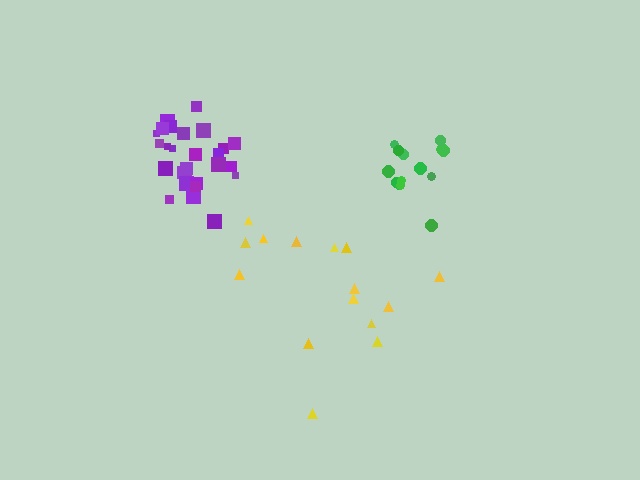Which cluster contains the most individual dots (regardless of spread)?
Purple (27).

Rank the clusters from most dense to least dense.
green, purple, yellow.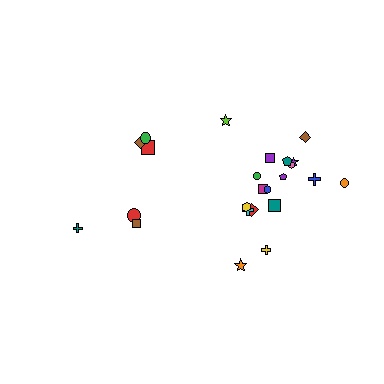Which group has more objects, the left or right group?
The right group.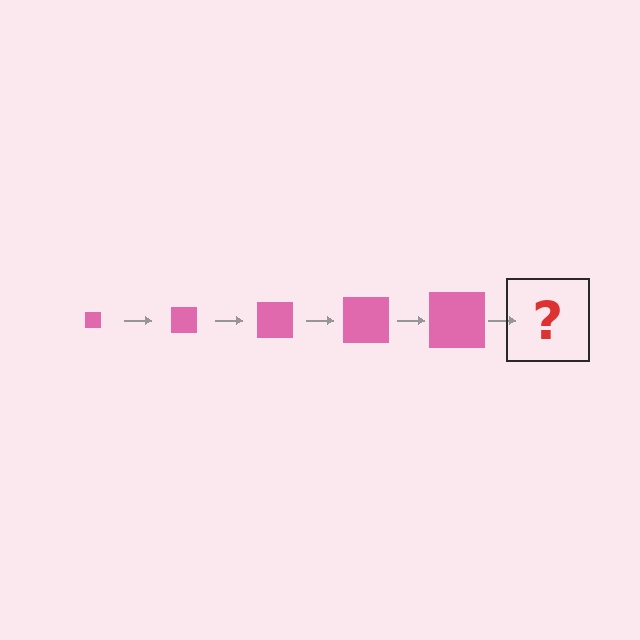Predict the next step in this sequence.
The next step is a pink square, larger than the previous one.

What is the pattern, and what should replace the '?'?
The pattern is that the square gets progressively larger each step. The '?' should be a pink square, larger than the previous one.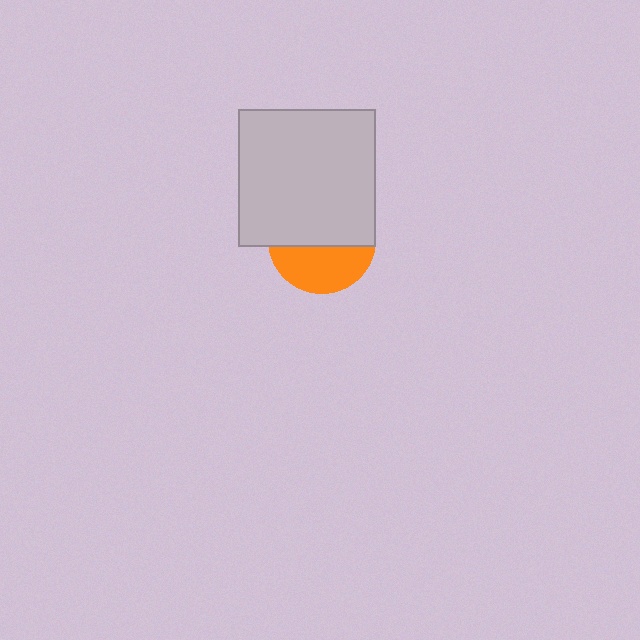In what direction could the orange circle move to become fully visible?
The orange circle could move down. That would shift it out from behind the light gray square entirely.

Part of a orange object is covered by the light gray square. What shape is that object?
It is a circle.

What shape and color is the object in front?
The object in front is a light gray square.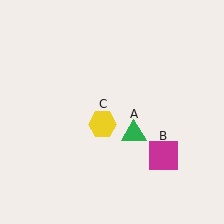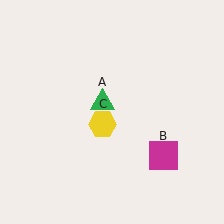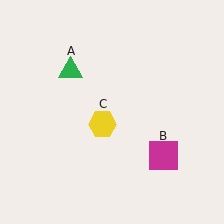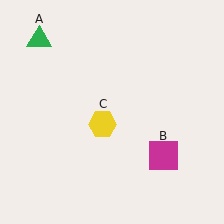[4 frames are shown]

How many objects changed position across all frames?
1 object changed position: green triangle (object A).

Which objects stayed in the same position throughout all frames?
Magenta square (object B) and yellow hexagon (object C) remained stationary.